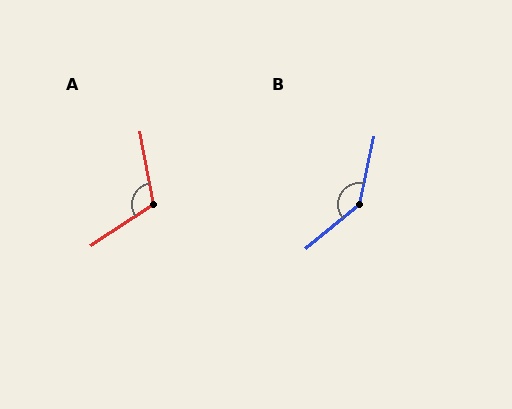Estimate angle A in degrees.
Approximately 113 degrees.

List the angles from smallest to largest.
A (113°), B (141°).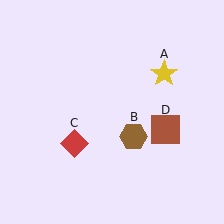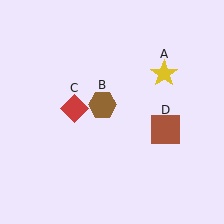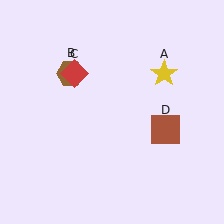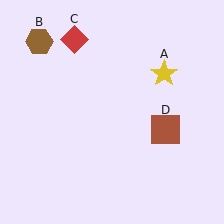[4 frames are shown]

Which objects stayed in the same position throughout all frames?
Yellow star (object A) and brown square (object D) remained stationary.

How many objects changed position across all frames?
2 objects changed position: brown hexagon (object B), red diamond (object C).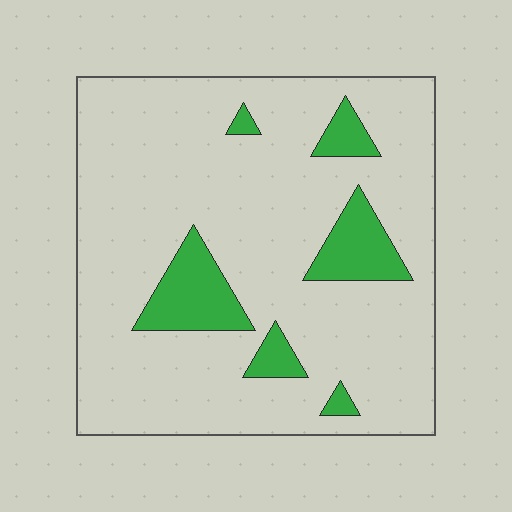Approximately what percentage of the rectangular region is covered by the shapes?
Approximately 15%.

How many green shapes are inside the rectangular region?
6.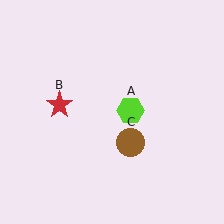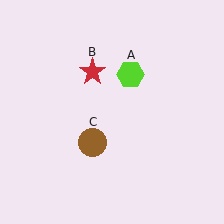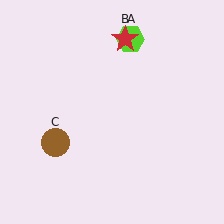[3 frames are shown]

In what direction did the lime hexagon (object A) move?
The lime hexagon (object A) moved up.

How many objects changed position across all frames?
3 objects changed position: lime hexagon (object A), red star (object B), brown circle (object C).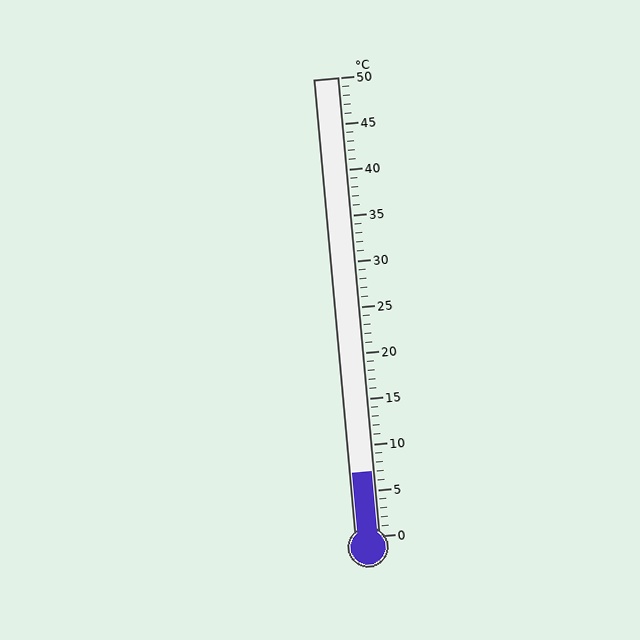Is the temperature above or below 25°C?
The temperature is below 25°C.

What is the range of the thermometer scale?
The thermometer scale ranges from 0°C to 50°C.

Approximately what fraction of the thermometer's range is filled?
The thermometer is filled to approximately 15% of its range.